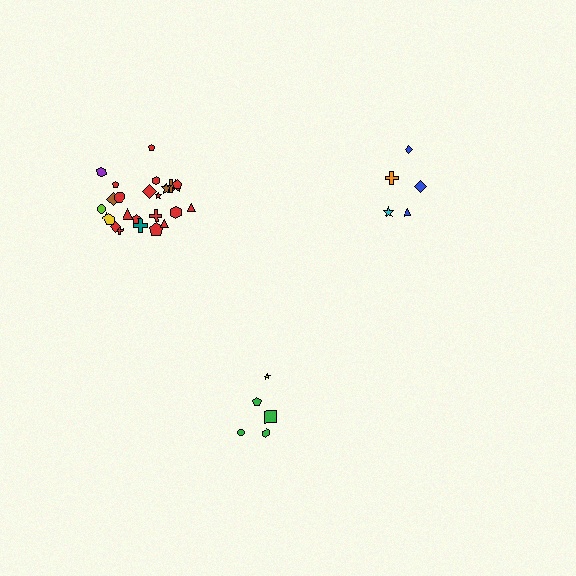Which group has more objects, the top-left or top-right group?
The top-left group.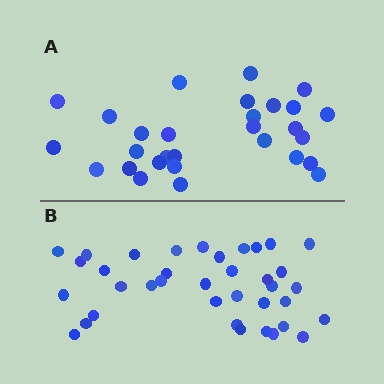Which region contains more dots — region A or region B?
Region B (the bottom region) has more dots.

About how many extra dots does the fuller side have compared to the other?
Region B has roughly 8 or so more dots than region A.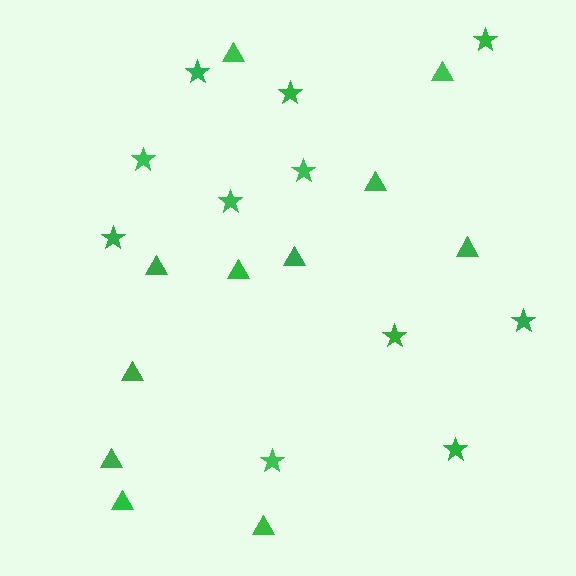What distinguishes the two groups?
There are 2 groups: one group of stars (11) and one group of triangles (11).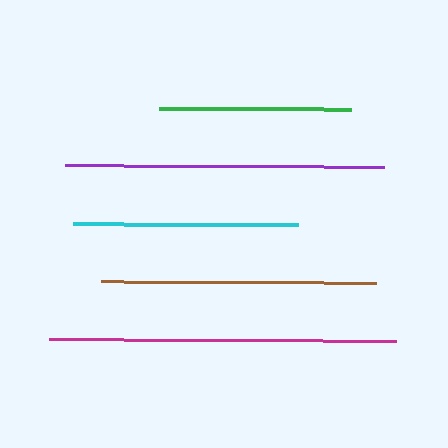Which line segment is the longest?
The magenta line is the longest at approximately 347 pixels.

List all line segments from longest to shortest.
From longest to shortest: magenta, purple, brown, cyan, green.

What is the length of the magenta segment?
The magenta segment is approximately 347 pixels long.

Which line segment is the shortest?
The green line is the shortest at approximately 192 pixels.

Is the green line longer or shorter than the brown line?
The brown line is longer than the green line.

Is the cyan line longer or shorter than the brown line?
The brown line is longer than the cyan line.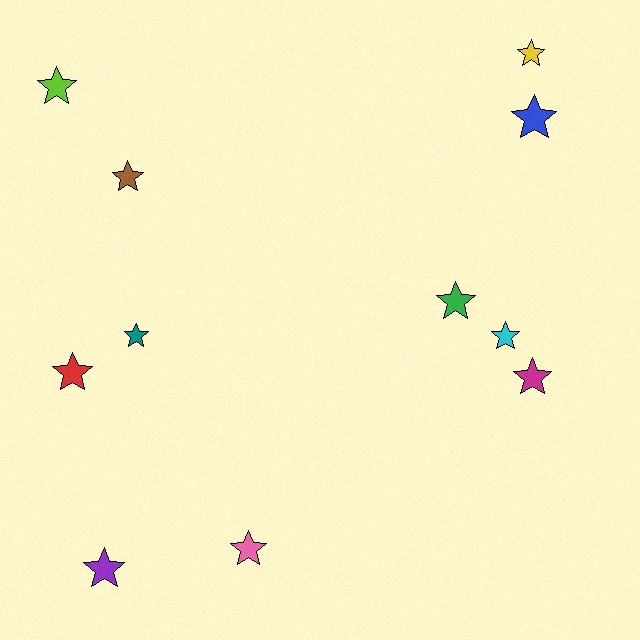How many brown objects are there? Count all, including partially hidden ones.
There is 1 brown object.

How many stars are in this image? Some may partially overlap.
There are 11 stars.